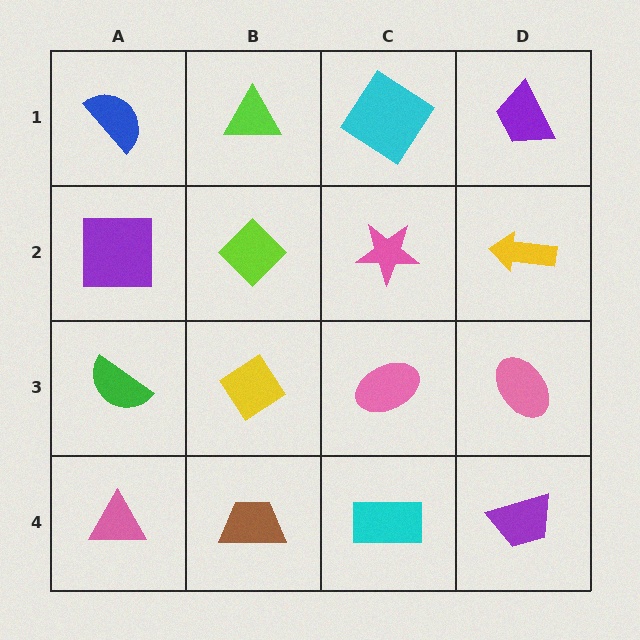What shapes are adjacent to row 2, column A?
A blue semicircle (row 1, column A), a green semicircle (row 3, column A), a lime diamond (row 2, column B).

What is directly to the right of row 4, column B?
A cyan rectangle.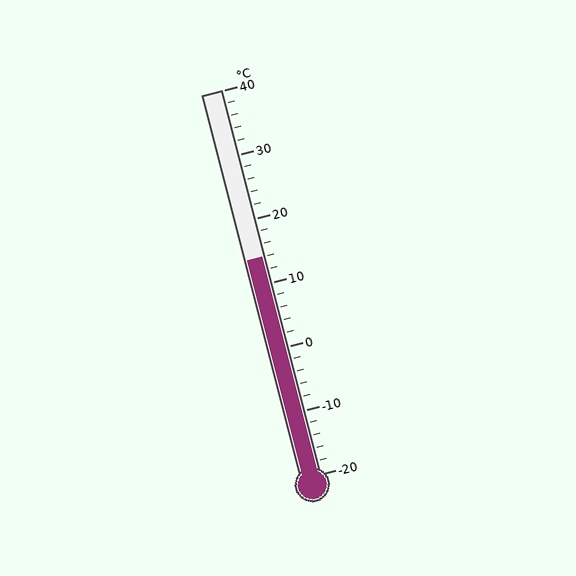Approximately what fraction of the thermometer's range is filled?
The thermometer is filled to approximately 55% of its range.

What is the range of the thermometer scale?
The thermometer scale ranges from -20°C to 40°C.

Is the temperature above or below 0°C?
The temperature is above 0°C.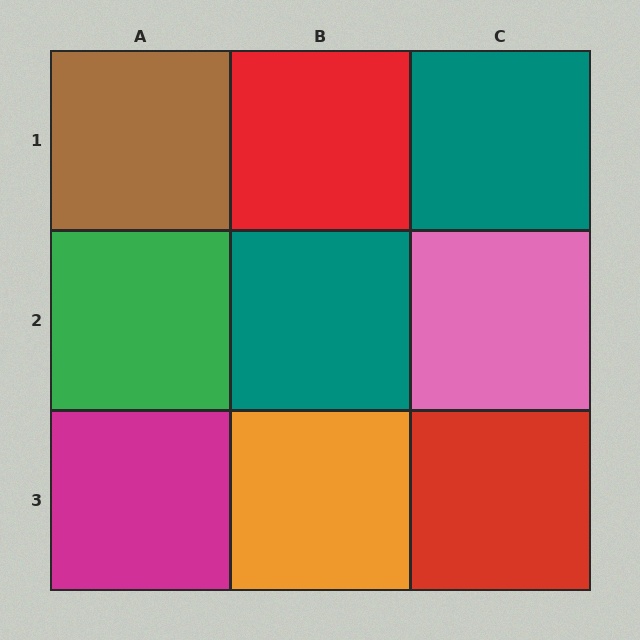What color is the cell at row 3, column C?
Red.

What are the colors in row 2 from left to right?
Green, teal, pink.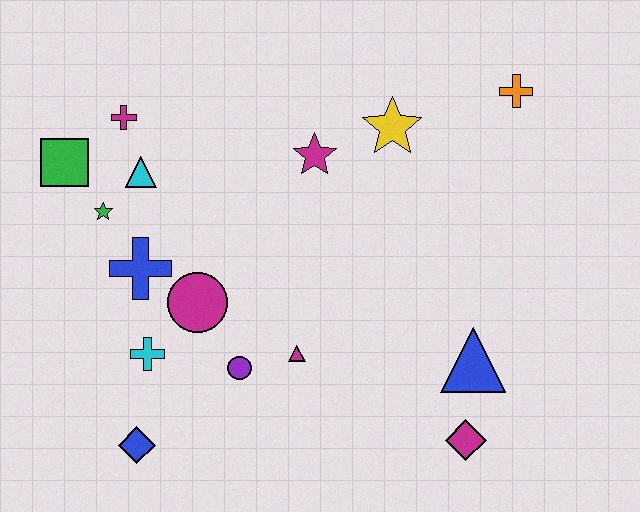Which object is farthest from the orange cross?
The blue diamond is farthest from the orange cross.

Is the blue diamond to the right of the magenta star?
No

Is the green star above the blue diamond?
Yes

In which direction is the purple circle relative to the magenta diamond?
The purple circle is to the left of the magenta diamond.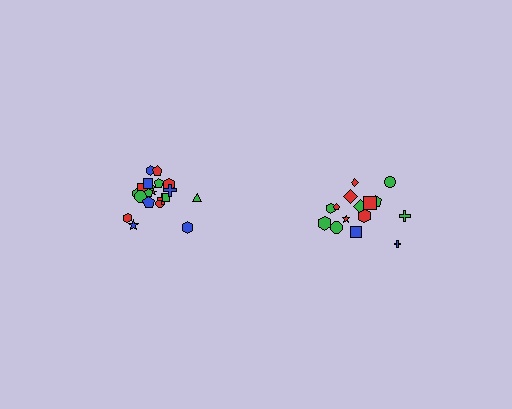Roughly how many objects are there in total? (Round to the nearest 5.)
Roughly 35 objects in total.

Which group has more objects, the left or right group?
The left group.